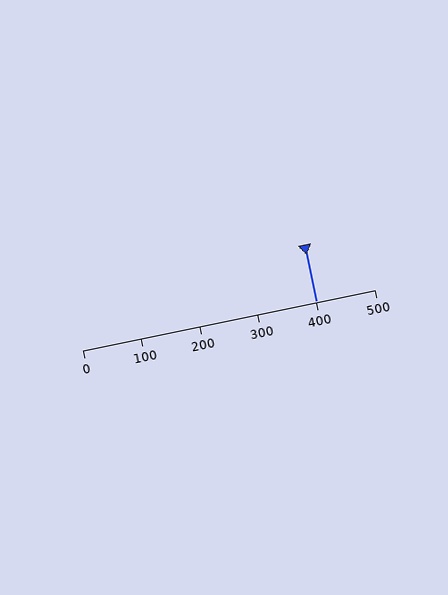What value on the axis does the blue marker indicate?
The marker indicates approximately 400.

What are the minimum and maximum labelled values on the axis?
The axis runs from 0 to 500.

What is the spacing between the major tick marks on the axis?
The major ticks are spaced 100 apart.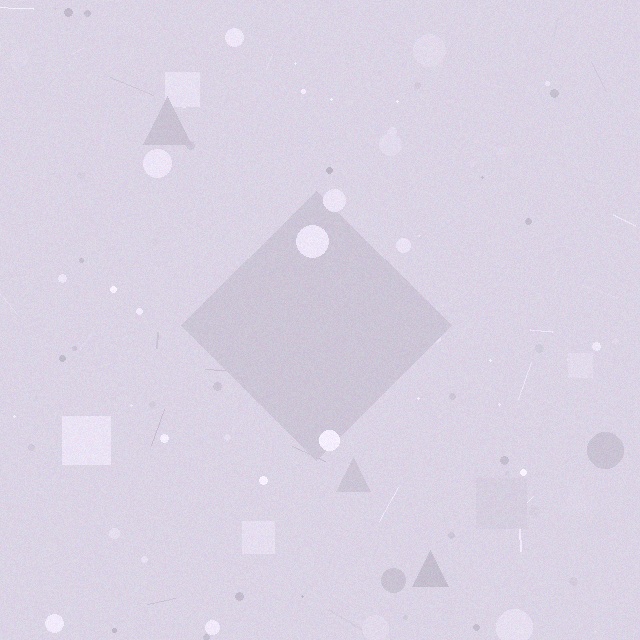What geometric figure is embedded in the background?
A diamond is embedded in the background.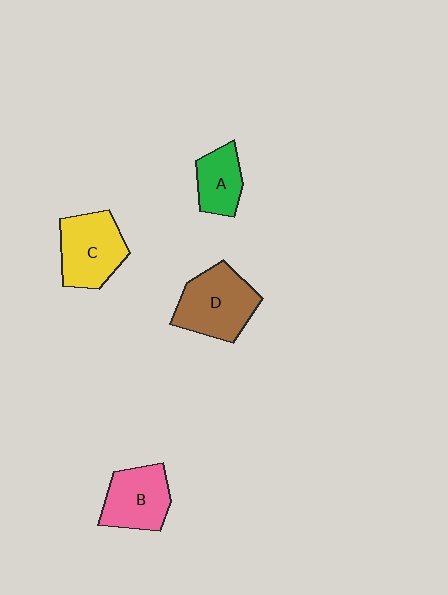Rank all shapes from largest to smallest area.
From largest to smallest: D (brown), C (yellow), B (pink), A (green).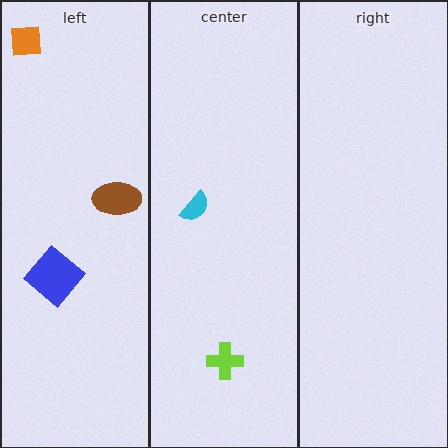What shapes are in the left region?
The blue diamond, the orange square, the brown ellipse.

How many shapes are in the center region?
2.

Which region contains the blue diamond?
The left region.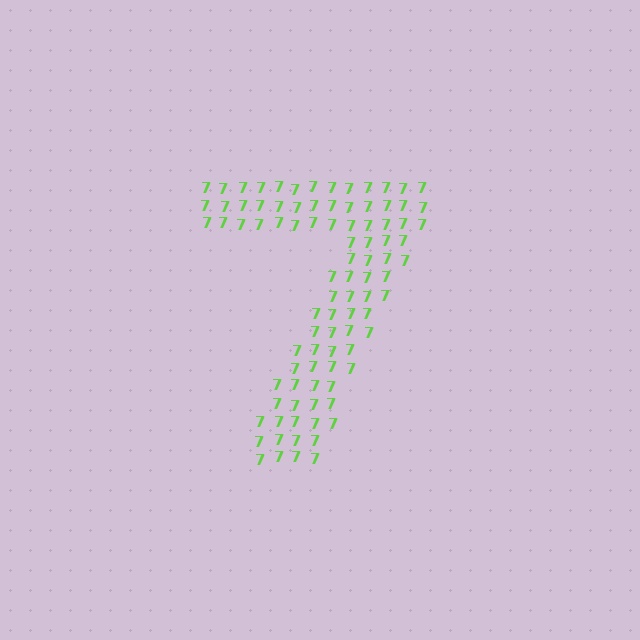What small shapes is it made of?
It is made of small digit 7's.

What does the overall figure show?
The overall figure shows the digit 7.